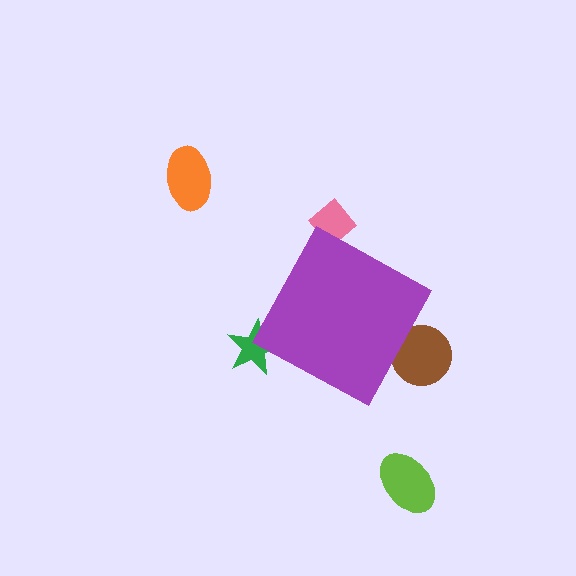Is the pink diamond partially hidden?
Yes, the pink diamond is partially hidden behind the purple diamond.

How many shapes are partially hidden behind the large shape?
3 shapes are partially hidden.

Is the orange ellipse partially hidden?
No, the orange ellipse is fully visible.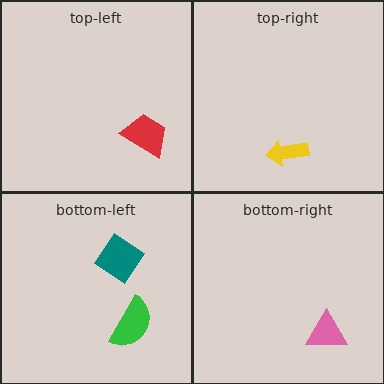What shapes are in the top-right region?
The yellow arrow.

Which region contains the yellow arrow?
The top-right region.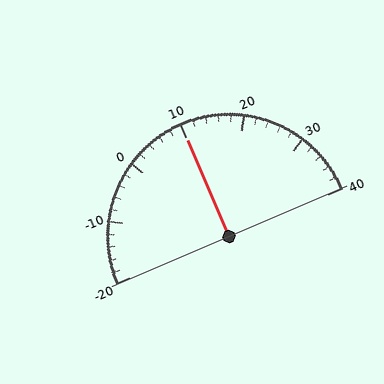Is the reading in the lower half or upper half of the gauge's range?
The reading is in the upper half of the range (-20 to 40).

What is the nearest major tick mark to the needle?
The nearest major tick mark is 10.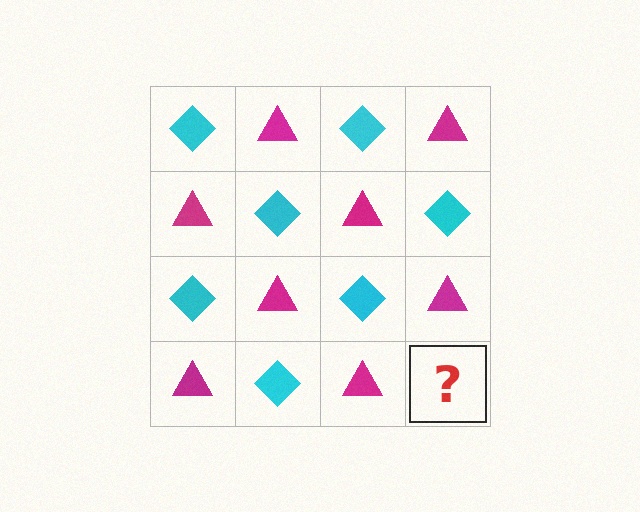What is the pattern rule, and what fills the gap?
The rule is that it alternates cyan diamond and magenta triangle in a checkerboard pattern. The gap should be filled with a cyan diamond.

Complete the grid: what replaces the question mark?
The question mark should be replaced with a cyan diamond.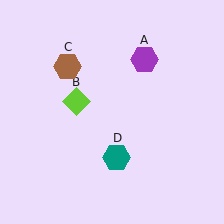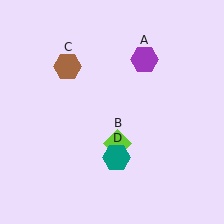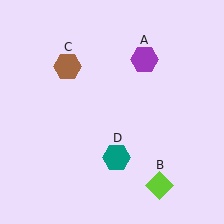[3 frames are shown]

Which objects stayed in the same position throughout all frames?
Purple hexagon (object A) and brown hexagon (object C) and teal hexagon (object D) remained stationary.